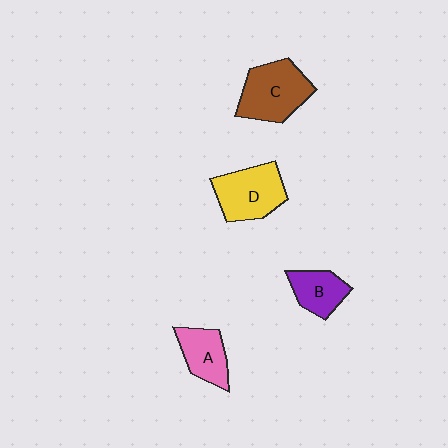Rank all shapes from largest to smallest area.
From largest to smallest: C (brown), D (yellow), A (pink), B (purple).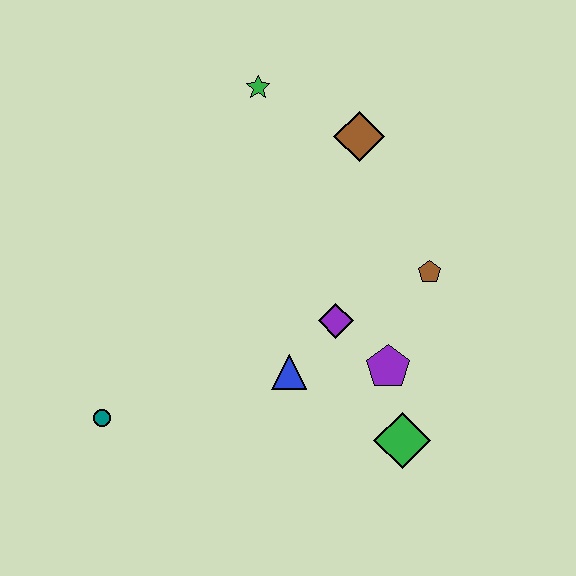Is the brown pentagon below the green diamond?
No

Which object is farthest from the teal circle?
The brown diamond is farthest from the teal circle.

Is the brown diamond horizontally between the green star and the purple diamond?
No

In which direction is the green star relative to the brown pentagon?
The green star is above the brown pentagon.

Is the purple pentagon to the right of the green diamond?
No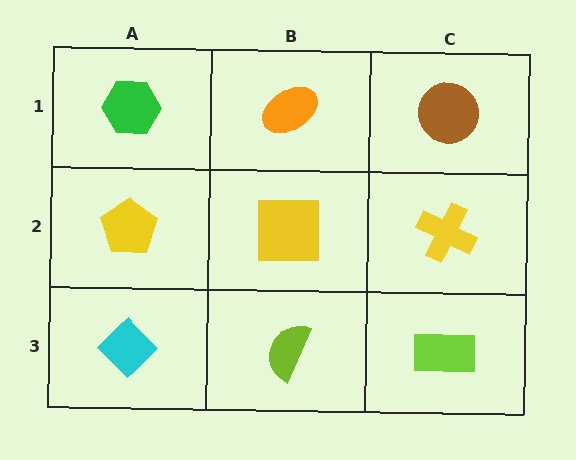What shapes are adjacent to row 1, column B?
A yellow square (row 2, column B), a green hexagon (row 1, column A), a brown circle (row 1, column C).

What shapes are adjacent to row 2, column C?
A brown circle (row 1, column C), a lime rectangle (row 3, column C), a yellow square (row 2, column B).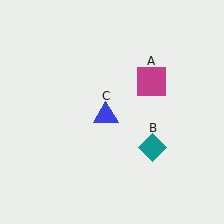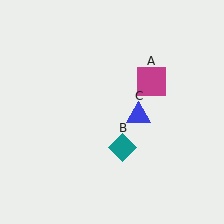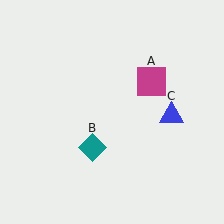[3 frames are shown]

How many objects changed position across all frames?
2 objects changed position: teal diamond (object B), blue triangle (object C).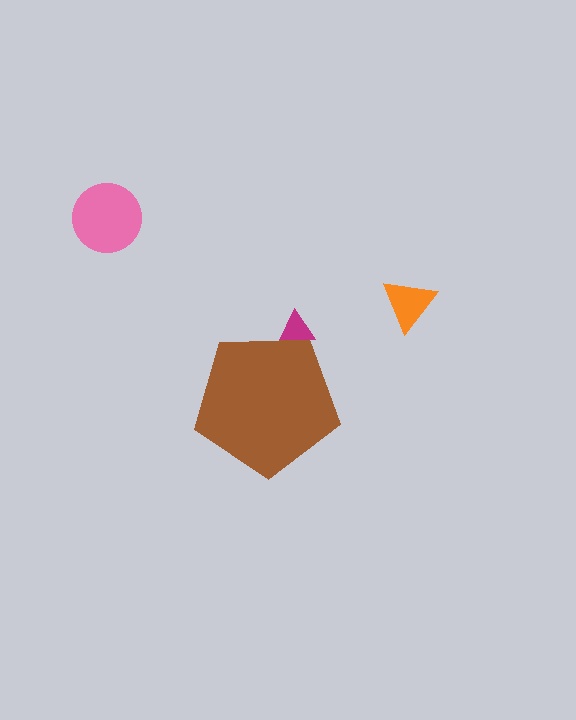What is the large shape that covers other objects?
A brown pentagon.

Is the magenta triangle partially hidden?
Yes, the magenta triangle is partially hidden behind the brown pentagon.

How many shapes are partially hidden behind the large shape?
1 shape is partially hidden.